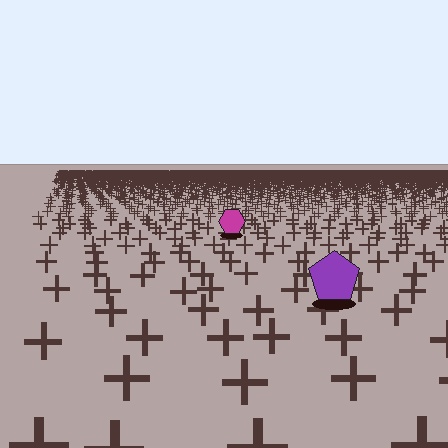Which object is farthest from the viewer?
The magenta hexagon is farthest from the viewer. It appears smaller and the ground texture around it is denser.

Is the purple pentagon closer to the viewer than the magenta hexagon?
Yes. The purple pentagon is closer — you can tell from the texture gradient: the ground texture is coarser near it.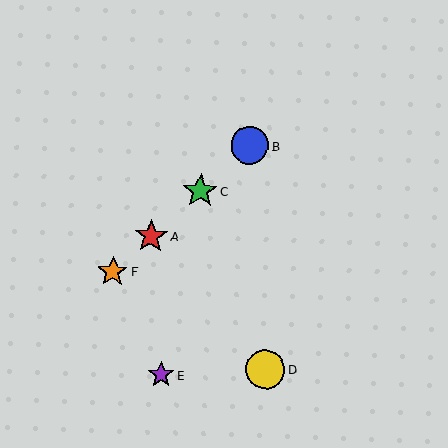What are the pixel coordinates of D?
Object D is at (266, 369).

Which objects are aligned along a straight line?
Objects A, B, C, F are aligned along a straight line.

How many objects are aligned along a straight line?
4 objects (A, B, C, F) are aligned along a straight line.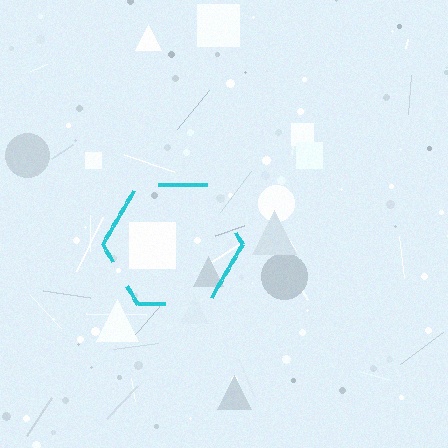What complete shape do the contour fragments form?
The contour fragments form a hexagon.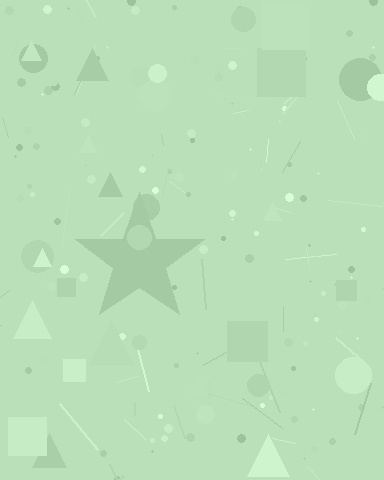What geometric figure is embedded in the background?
A star is embedded in the background.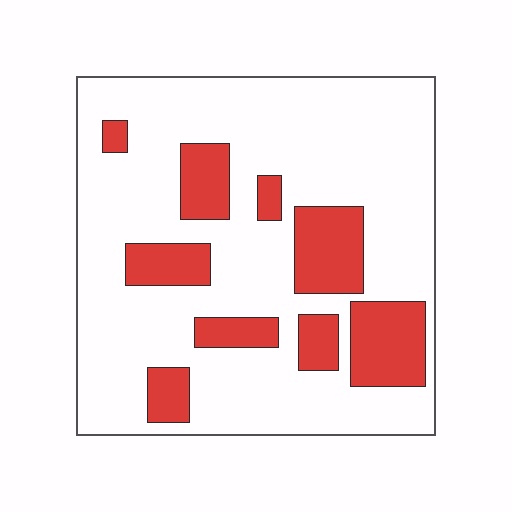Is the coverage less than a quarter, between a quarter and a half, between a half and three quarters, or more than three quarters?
Less than a quarter.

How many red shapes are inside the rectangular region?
9.